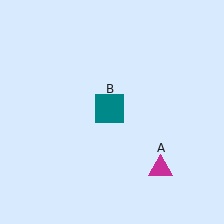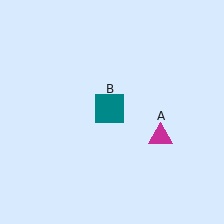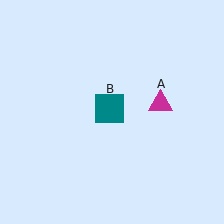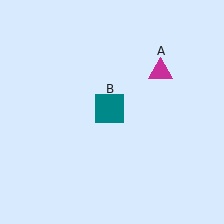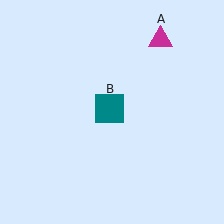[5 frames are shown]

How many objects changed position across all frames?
1 object changed position: magenta triangle (object A).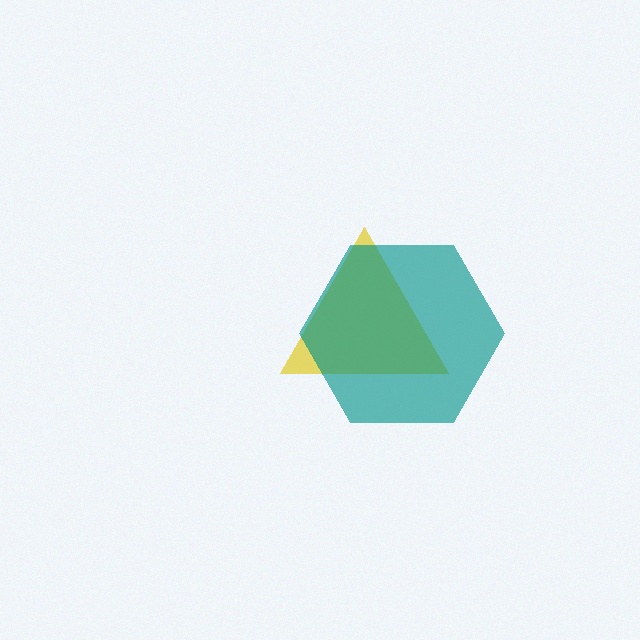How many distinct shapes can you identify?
There are 2 distinct shapes: a yellow triangle, a teal hexagon.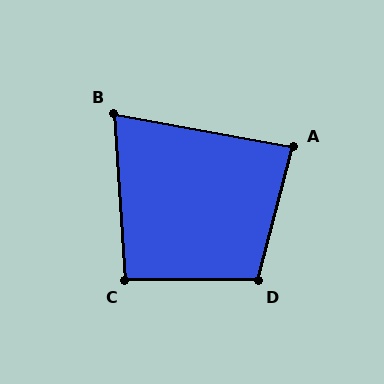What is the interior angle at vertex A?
Approximately 86 degrees (approximately right).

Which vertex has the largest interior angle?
D, at approximately 104 degrees.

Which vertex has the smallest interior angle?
B, at approximately 76 degrees.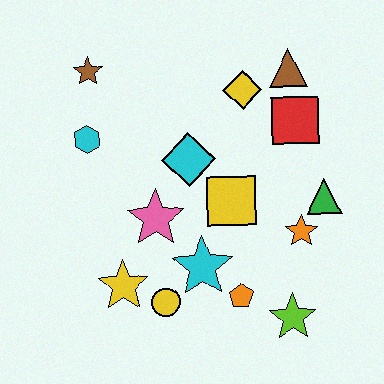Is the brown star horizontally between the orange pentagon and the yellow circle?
No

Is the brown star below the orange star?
No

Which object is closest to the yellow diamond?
The brown triangle is closest to the yellow diamond.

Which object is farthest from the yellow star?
The brown triangle is farthest from the yellow star.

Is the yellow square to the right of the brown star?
Yes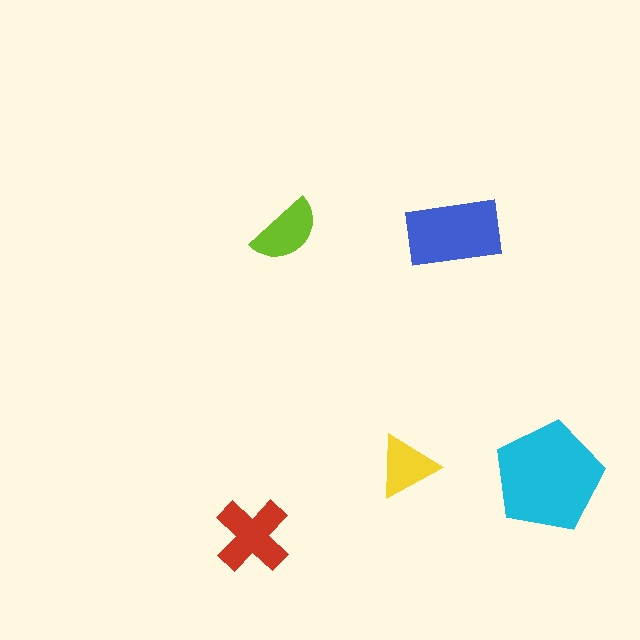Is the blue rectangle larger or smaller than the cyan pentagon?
Smaller.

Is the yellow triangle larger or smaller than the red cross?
Smaller.